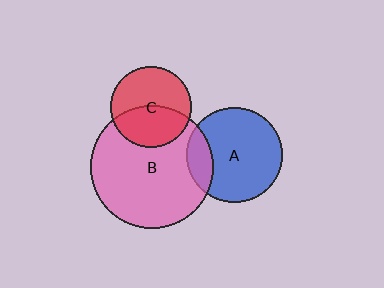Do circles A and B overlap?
Yes.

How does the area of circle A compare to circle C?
Approximately 1.4 times.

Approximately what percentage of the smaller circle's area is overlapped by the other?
Approximately 20%.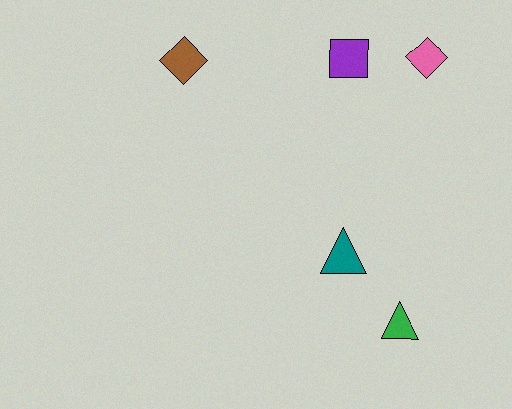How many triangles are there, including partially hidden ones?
There are 2 triangles.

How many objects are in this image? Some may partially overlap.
There are 5 objects.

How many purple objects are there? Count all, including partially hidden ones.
There is 1 purple object.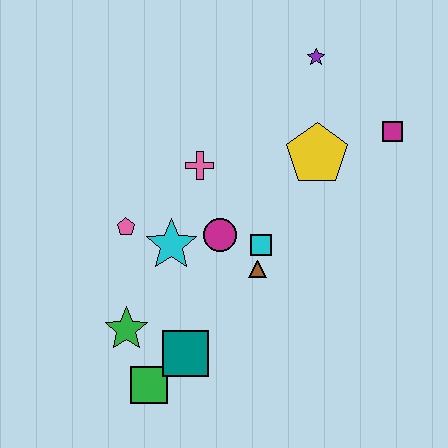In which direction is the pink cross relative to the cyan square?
The pink cross is above the cyan square.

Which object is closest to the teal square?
The green square is closest to the teal square.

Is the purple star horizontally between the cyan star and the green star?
No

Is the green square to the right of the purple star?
No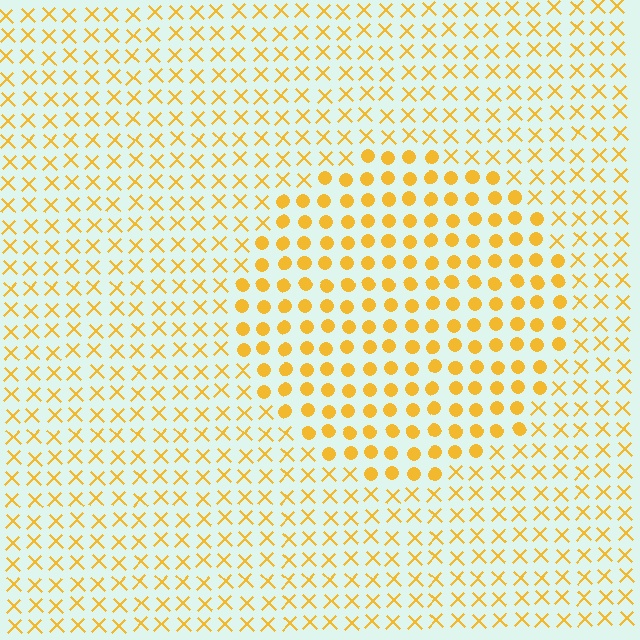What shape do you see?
I see a circle.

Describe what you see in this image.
The image is filled with small yellow elements arranged in a uniform grid. A circle-shaped region contains circles, while the surrounding area contains X marks. The boundary is defined purely by the change in element shape.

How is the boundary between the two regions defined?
The boundary is defined by a change in element shape: circles inside vs. X marks outside. All elements share the same color and spacing.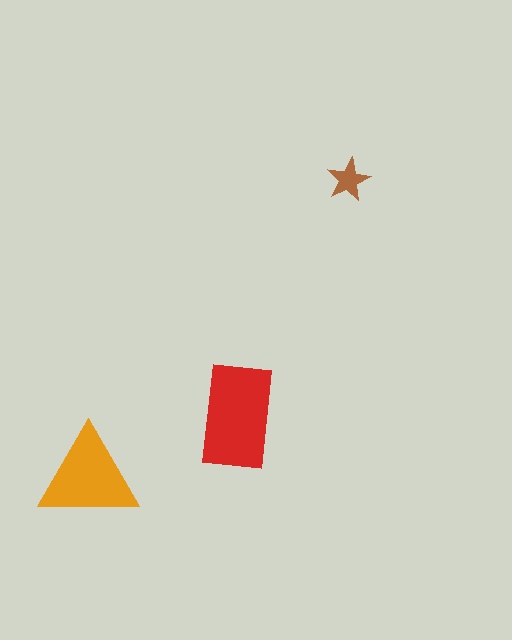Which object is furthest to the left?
The orange triangle is leftmost.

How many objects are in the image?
There are 3 objects in the image.